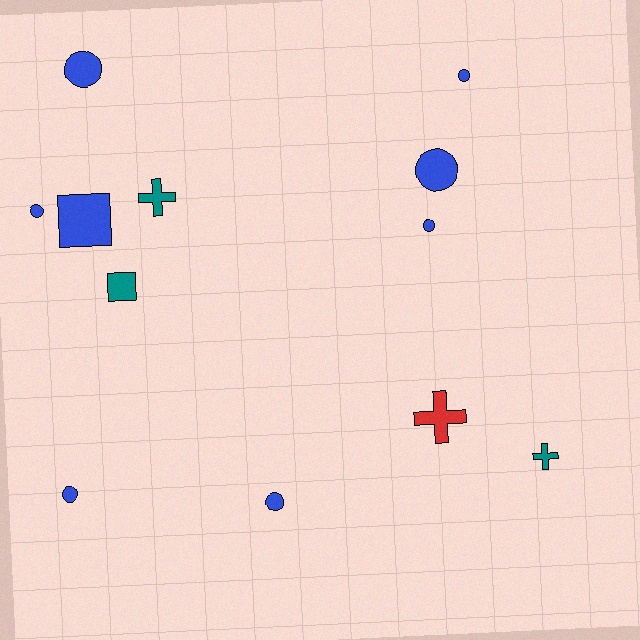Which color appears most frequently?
Blue, with 8 objects.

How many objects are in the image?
There are 12 objects.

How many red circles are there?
There are no red circles.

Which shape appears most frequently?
Circle, with 7 objects.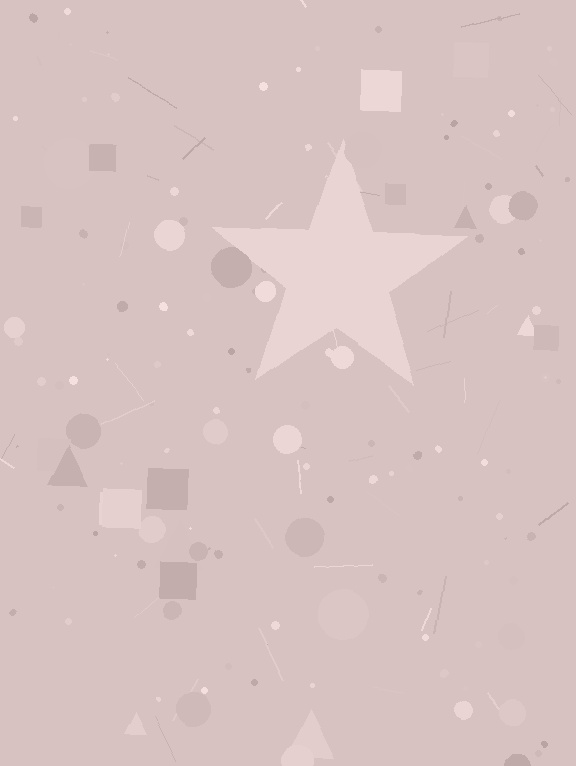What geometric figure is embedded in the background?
A star is embedded in the background.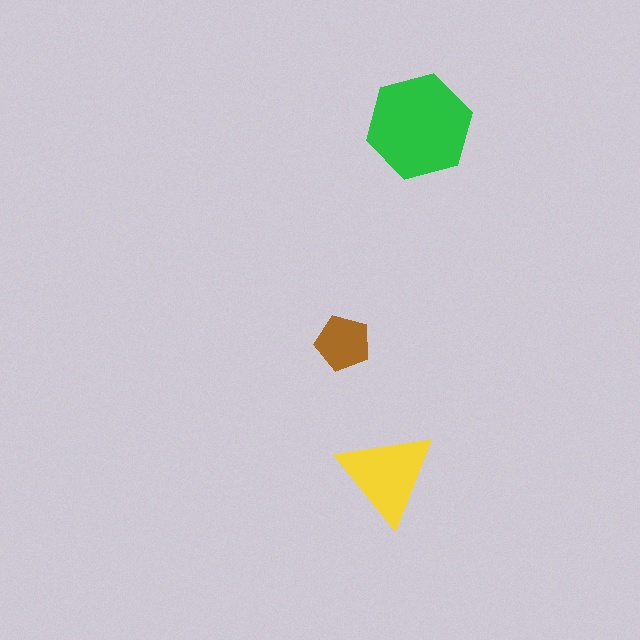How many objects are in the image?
There are 3 objects in the image.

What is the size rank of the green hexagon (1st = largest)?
1st.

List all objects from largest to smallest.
The green hexagon, the yellow triangle, the brown pentagon.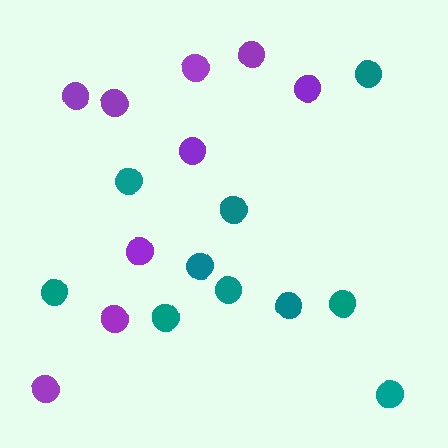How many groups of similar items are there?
There are 2 groups: one group of purple circles (9) and one group of teal circles (10).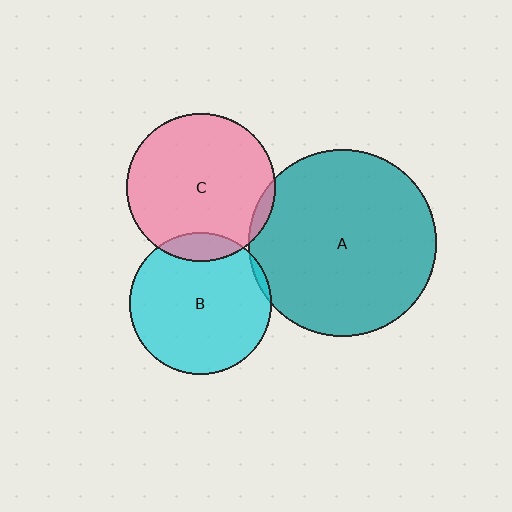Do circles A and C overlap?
Yes.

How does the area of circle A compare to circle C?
Approximately 1.6 times.